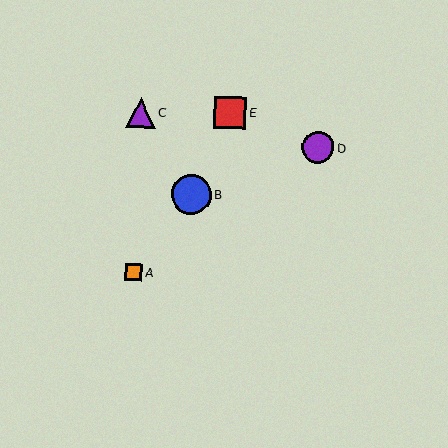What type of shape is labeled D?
Shape D is a purple circle.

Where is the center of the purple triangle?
The center of the purple triangle is at (141, 113).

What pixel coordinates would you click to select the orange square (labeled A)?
Click at (134, 272) to select the orange square A.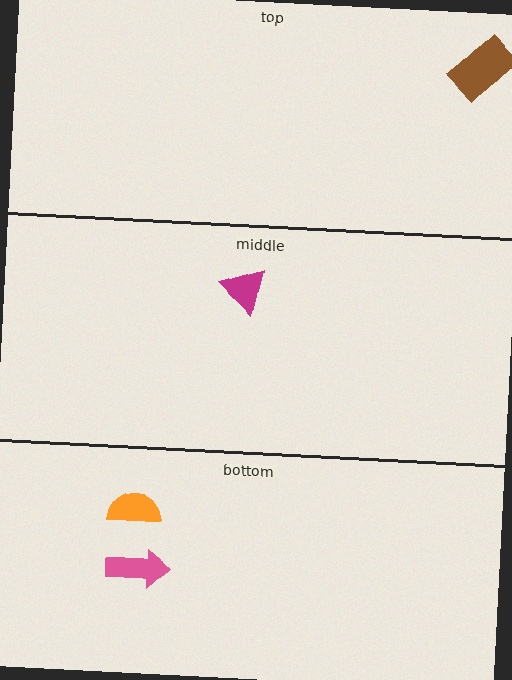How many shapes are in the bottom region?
2.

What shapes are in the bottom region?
The pink arrow, the orange semicircle.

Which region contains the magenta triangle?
The middle region.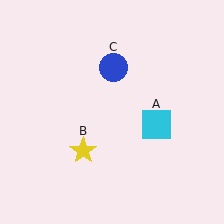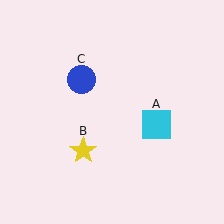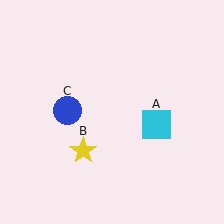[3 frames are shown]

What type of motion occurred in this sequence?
The blue circle (object C) rotated counterclockwise around the center of the scene.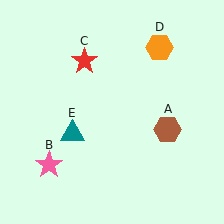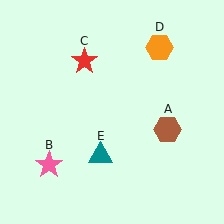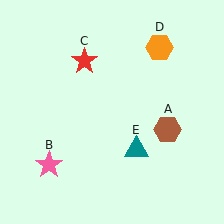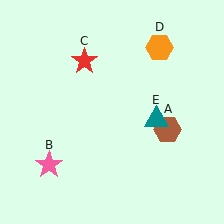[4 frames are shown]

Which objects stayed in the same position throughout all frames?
Brown hexagon (object A) and pink star (object B) and red star (object C) and orange hexagon (object D) remained stationary.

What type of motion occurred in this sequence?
The teal triangle (object E) rotated counterclockwise around the center of the scene.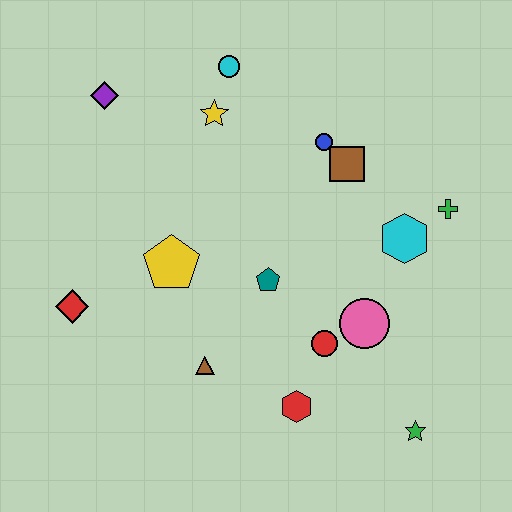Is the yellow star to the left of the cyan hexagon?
Yes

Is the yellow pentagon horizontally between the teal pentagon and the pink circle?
No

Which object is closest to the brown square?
The blue circle is closest to the brown square.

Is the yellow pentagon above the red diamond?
Yes